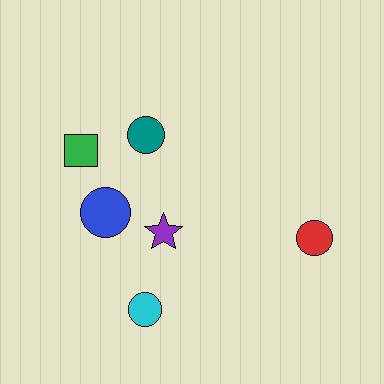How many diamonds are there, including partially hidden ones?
There are no diamonds.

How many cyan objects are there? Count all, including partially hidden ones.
There is 1 cyan object.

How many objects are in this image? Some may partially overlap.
There are 6 objects.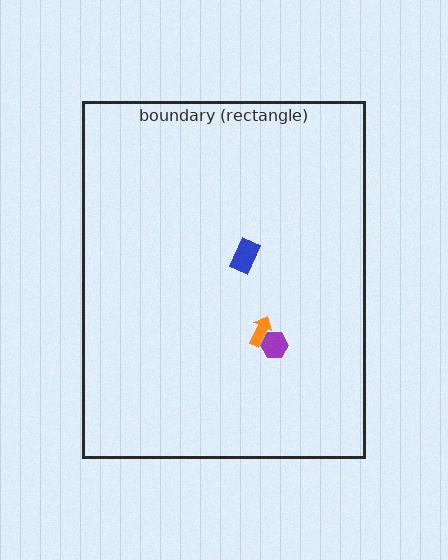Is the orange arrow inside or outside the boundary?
Inside.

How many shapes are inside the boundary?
3 inside, 0 outside.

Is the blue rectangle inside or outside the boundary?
Inside.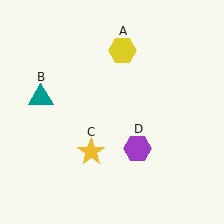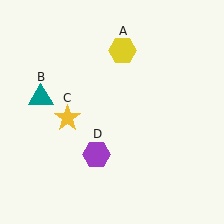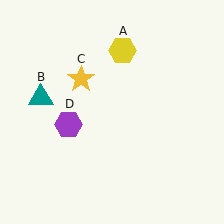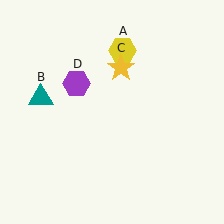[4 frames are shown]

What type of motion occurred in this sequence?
The yellow star (object C), purple hexagon (object D) rotated clockwise around the center of the scene.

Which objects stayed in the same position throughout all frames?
Yellow hexagon (object A) and teal triangle (object B) remained stationary.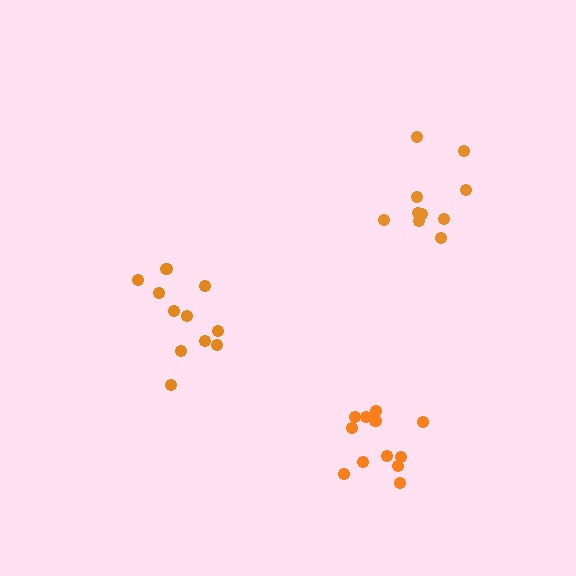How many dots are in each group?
Group 1: 12 dots, Group 2: 11 dots, Group 3: 10 dots (33 total).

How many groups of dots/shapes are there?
There are 3 groups.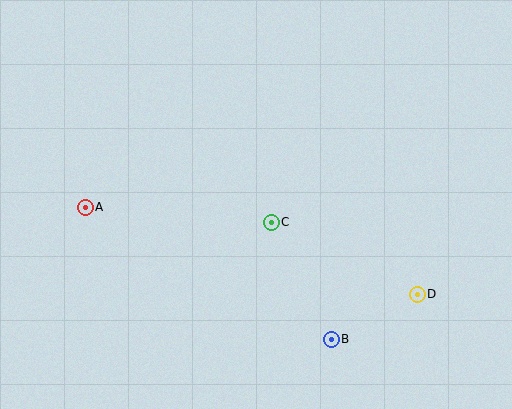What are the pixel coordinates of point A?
Point A is at (85, 207).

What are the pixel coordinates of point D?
Point D is at (417, 294).